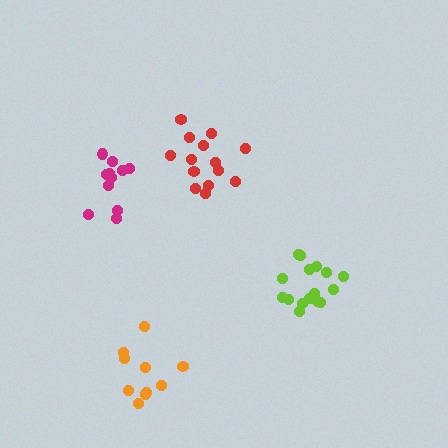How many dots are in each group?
Group 1: 16 dots, Group 2: 14 dots, Group 3: 10 dots, Group 4: 11 dots (51 total).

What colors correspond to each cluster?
The clusters are colored: lime, red, orange, magenta.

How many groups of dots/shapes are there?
There are 4 groups.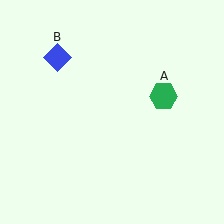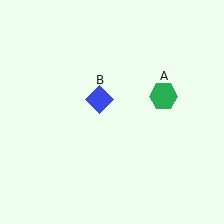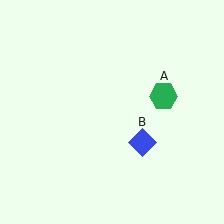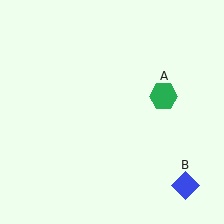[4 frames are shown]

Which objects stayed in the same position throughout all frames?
Green hexagon (object A) remained stationary.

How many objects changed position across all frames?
1 object changed position: blue diamond (object B).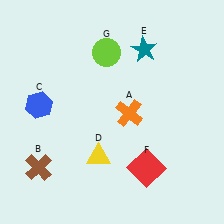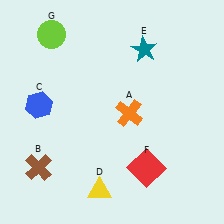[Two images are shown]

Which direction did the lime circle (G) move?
The lime circle (G) moved left.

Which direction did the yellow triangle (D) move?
The yellow triangle (D) moved down.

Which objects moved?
The objects that moved are: the yellow triangle (D), the lime circle (G).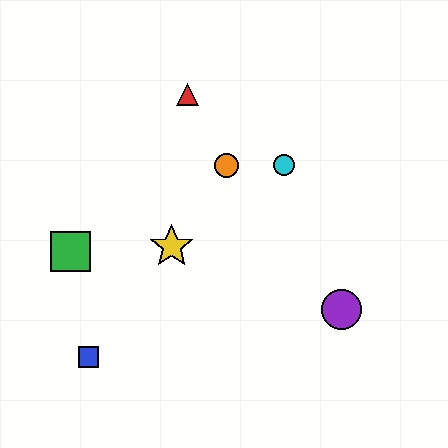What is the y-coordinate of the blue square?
The blue square is at y≈357.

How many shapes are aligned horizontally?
2 shapes (the orange circle, the cyan circle) are aligned horizontally.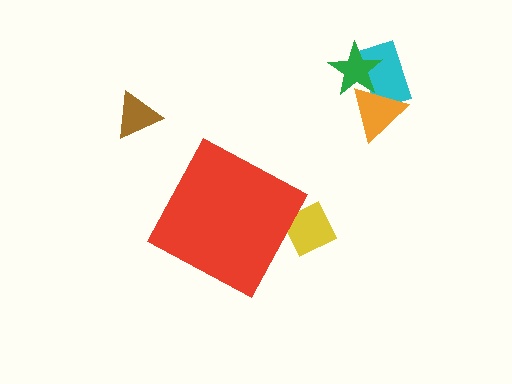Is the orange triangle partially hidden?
No, the orange triangle is fully visible.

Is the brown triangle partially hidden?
No, the brown triangle is fully visible.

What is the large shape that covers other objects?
A red diamond.